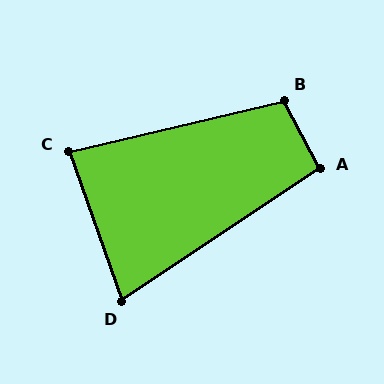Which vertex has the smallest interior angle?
D, at approximately 76 degrees.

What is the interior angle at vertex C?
Approximately 84 degrees (acute).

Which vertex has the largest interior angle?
B, at approximately 104 degrees.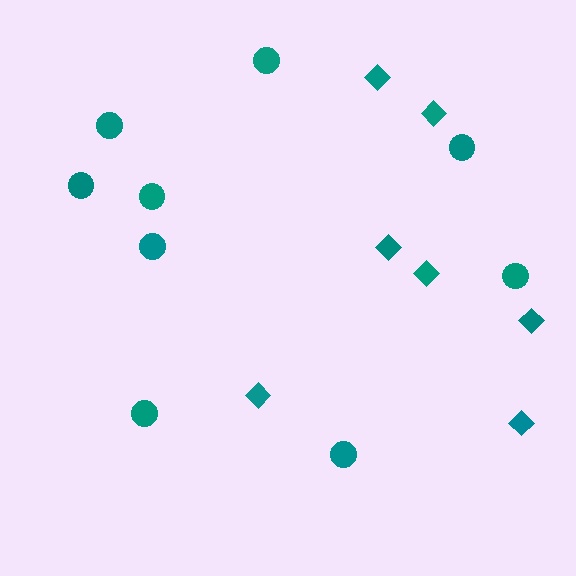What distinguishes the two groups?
There are 2 groups: one group of diamonds (7) and one group of circles (9).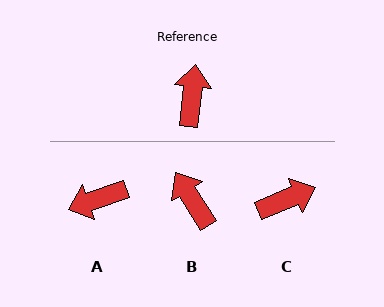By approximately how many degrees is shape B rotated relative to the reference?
Approximately 38 degrees counter-clockwise.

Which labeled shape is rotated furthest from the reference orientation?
A, about 115 degrees away.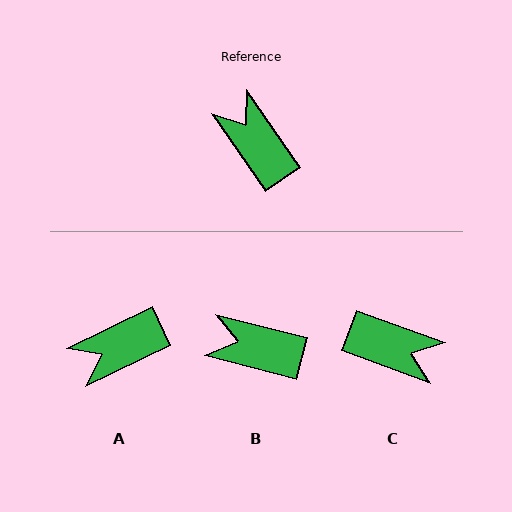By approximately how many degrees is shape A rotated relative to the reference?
Approximately 81 degrees counter-clockwise.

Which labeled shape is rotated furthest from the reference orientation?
C, about 145 degrees away.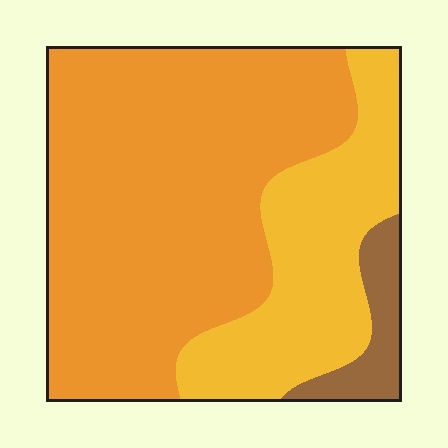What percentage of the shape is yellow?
Yellow covers 29% of the shape.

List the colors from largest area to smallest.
From largest to smallest: orange, yellow, brown.